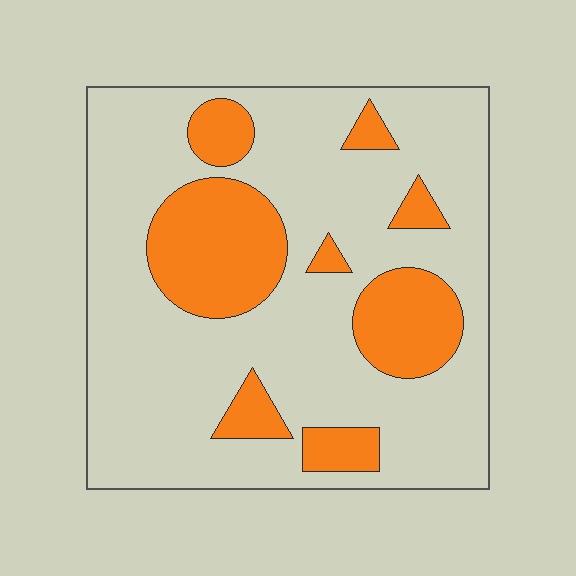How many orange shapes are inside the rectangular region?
8.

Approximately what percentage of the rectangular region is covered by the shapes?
Approximately 25%.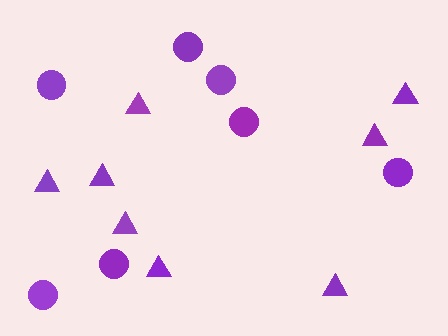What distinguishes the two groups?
There are 2 groups: one group of triangles (8) and one group of circles (7).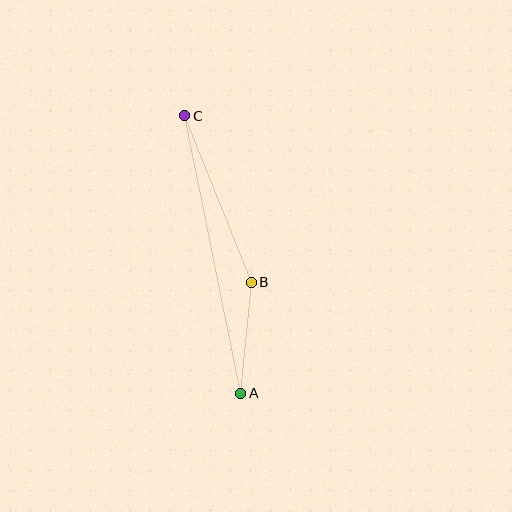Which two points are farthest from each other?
Points A and C are farthest from each other.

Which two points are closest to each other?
Points A and B are closest to each other.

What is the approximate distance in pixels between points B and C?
The distance between B and C is approximately 179 pixels.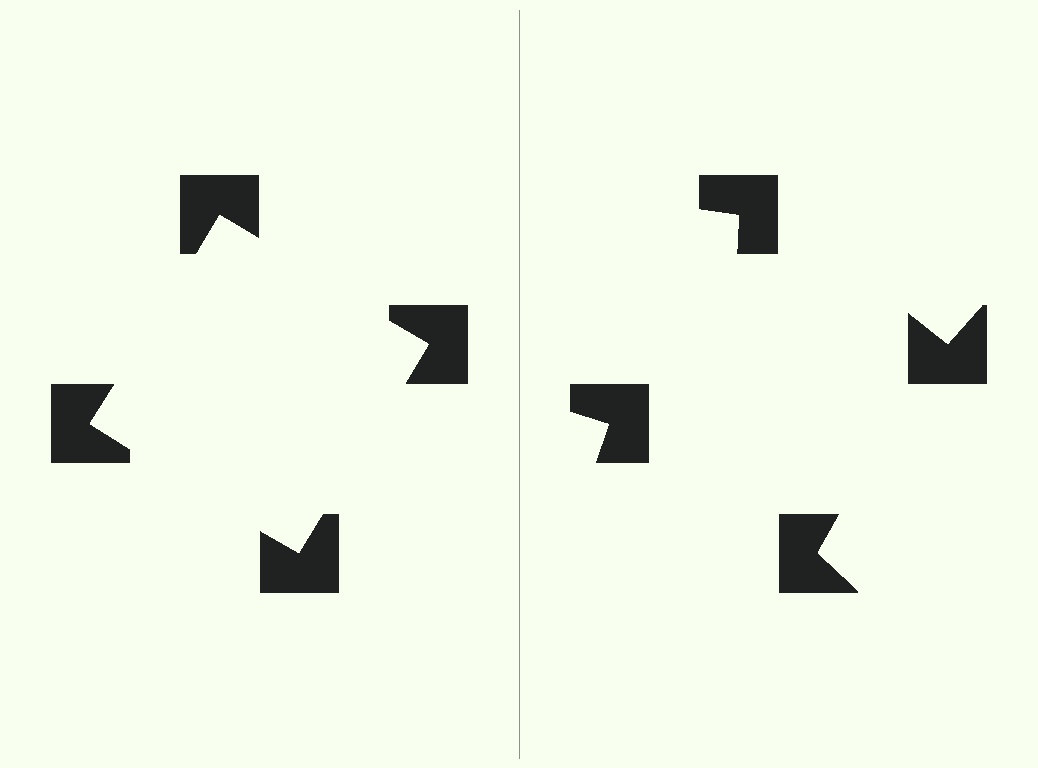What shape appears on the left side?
An illusory square.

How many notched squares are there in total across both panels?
8 — 4 on each side.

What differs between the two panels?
The notched squares are positioned identically on both sides; only the wedge orientations differ. On the left they align to a square; on the right they are misaligned.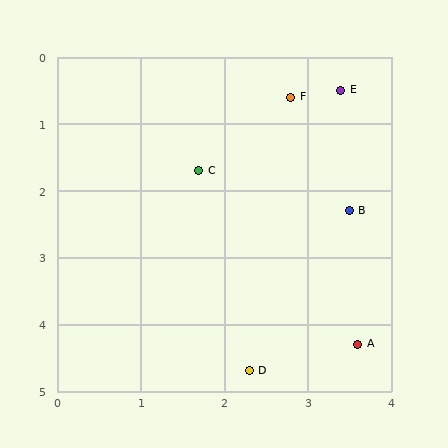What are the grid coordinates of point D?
Point D is at approximately (2.3, 4.7).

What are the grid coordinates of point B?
Point B is at approximately (3.5, 2.3).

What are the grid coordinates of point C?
Point C is at approximately (1.7, 1.7).